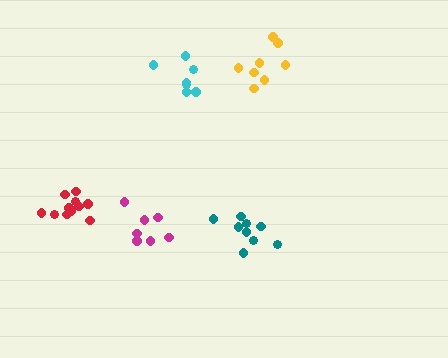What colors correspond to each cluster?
The clusters are colored: teal, yellow, red, magenta, cyan.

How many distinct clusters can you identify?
There are 5 distinct clusters.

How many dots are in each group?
Group 1: 9 dots, Group 2: 8 dots, Group 3: 11 dots, Group 4: 7 dots, Group 5: 7 dots (42 total).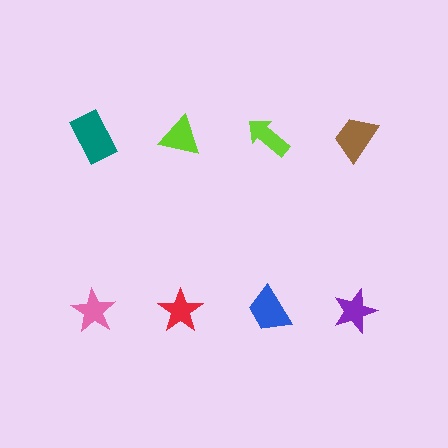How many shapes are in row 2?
4 shapes.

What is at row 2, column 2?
A red star.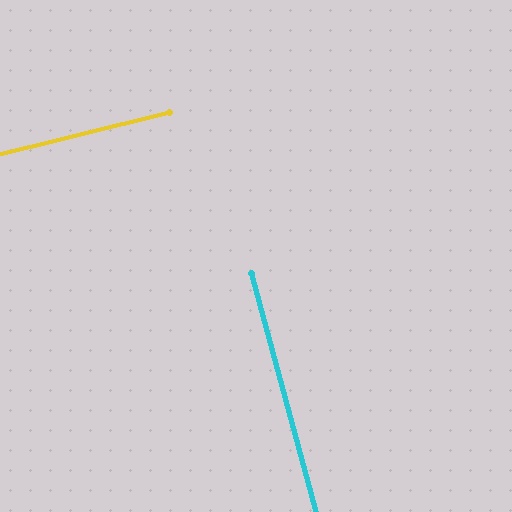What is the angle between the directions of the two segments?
Approximately 89 degrees.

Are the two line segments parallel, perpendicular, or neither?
Perpendicular — they meet at approximately 89°.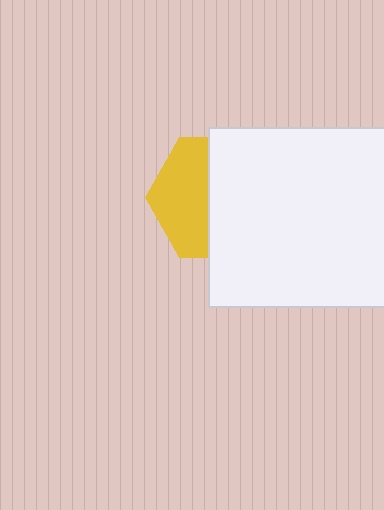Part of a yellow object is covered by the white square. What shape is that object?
It is a hexagon.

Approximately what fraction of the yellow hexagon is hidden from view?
Roughly 57% of the yellow hexagon is hidden behind the white square.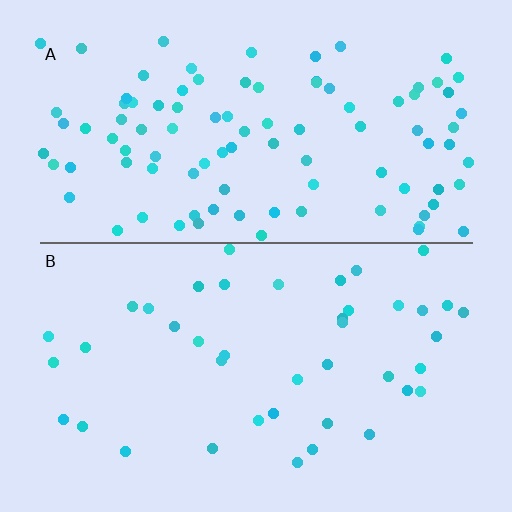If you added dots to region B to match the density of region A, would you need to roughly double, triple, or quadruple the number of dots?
Approximately double.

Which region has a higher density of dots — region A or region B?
A (the top).